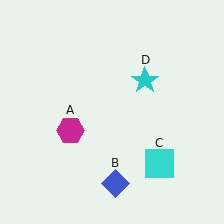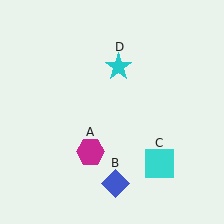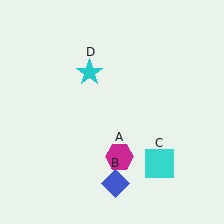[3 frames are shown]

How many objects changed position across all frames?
2 objects changed position: magenta hexagon (object A), cyan star (object D).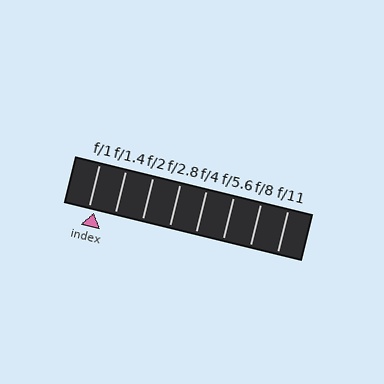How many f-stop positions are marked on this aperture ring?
There are 8 f-stop positions marked.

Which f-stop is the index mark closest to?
The index mark is closest to f/1.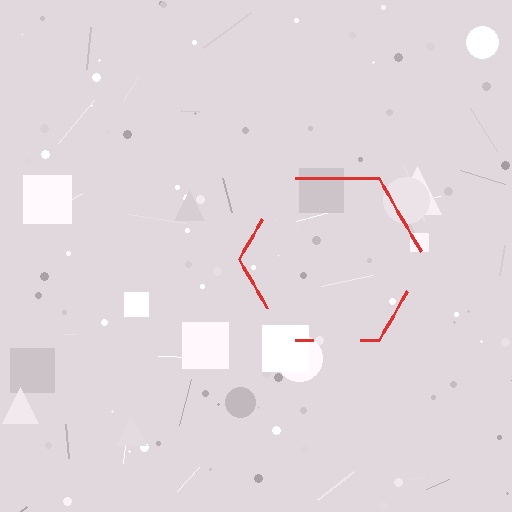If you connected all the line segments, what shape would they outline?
They would outline a hexagon.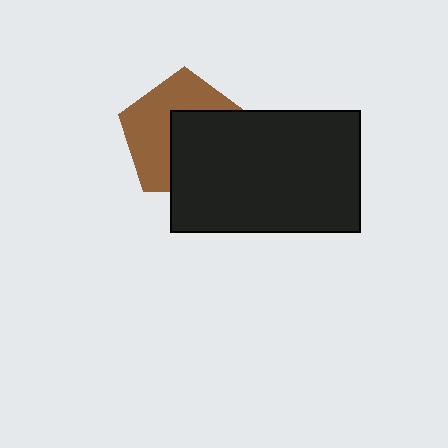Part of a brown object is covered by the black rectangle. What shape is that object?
It is a pentagon.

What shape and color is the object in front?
The object in front is a black rectangle.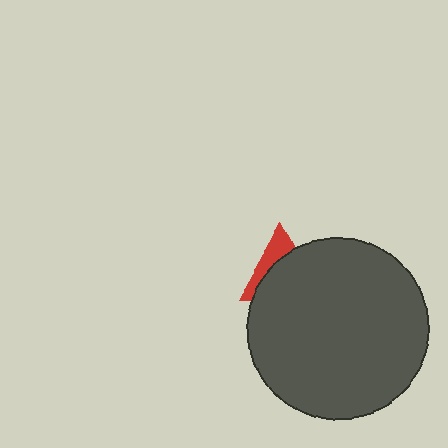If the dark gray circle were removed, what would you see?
You would see the complete red triangle.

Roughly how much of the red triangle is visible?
A small part of it is visible (roughly 34%).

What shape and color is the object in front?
The object in front is a dark gray circle.